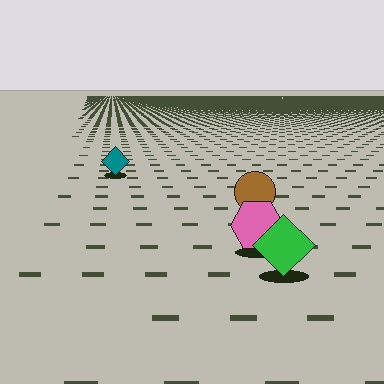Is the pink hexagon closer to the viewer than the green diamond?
No. The green diamond is closer — you can tell from the texture gradient: the ground texture is coarser near it.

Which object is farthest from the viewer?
The teal diamond is farthest from the viewer. It appears smaller and the ground texture around it is denser.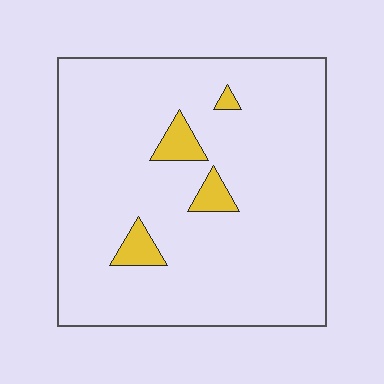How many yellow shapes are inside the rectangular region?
4.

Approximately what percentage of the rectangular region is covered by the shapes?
Approximately 5%.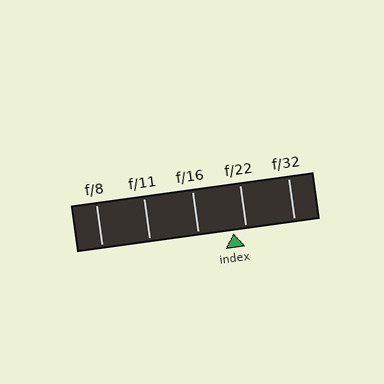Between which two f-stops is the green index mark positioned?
The index mark is between f/16 and f/22.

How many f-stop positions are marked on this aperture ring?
There are 5 f-stop positions marked.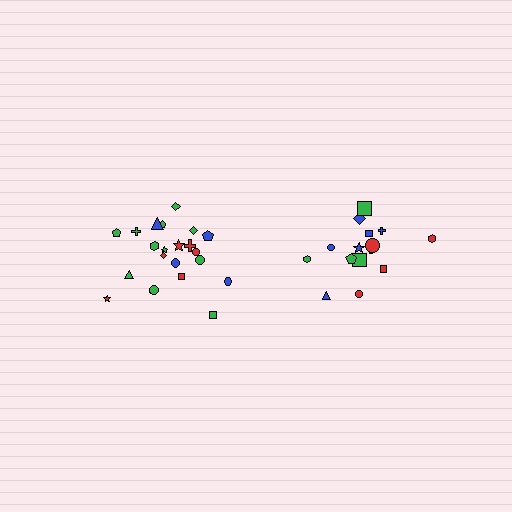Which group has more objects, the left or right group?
The left group.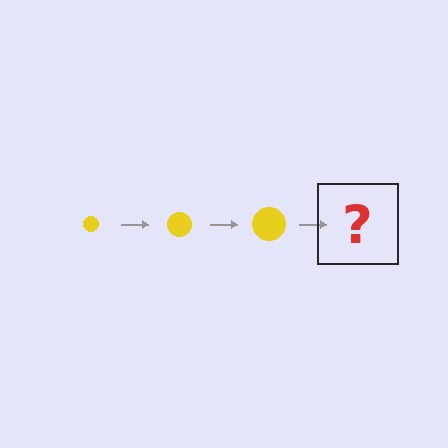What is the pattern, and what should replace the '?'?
The pattern is that the circle gets progressively larger each step. The '?' should be a yellow circle, larger than the previous one.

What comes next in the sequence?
The next element should be a yellow circle, larger than the previous one.